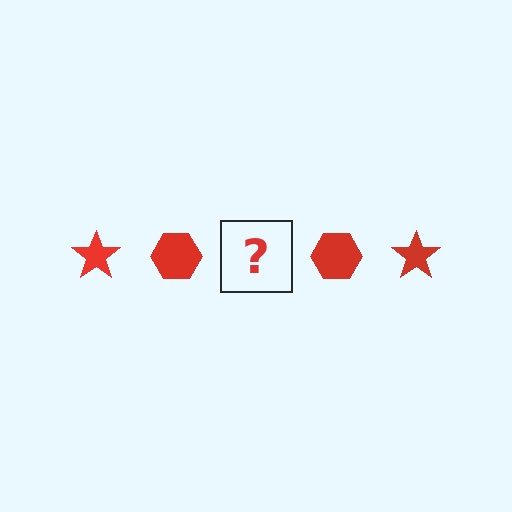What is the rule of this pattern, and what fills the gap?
The rule is that the pattern cycles through star, hexagon shapes in red. The gap should be filled with a red star.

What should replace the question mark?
The question mark should be replaced with a red star.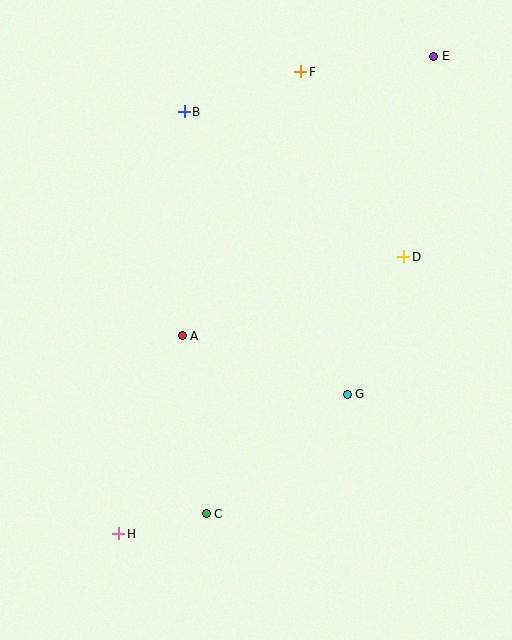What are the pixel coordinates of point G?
Point G is at (347, 394).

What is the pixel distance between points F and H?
The distance between F and H is 496 pixels.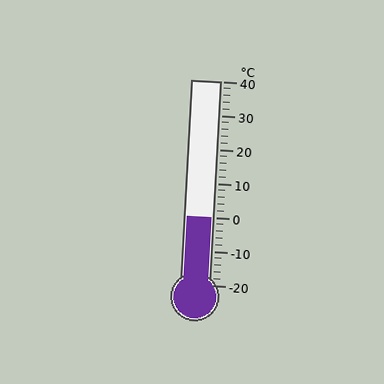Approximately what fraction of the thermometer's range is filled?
The thermometer is filled to approximately 35% of its range.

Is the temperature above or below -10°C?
The temperature is above -10°C.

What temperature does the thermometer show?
The thermometer shows approximately 0°C.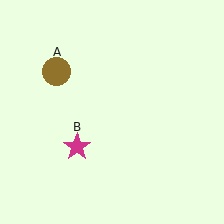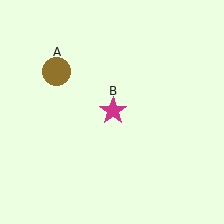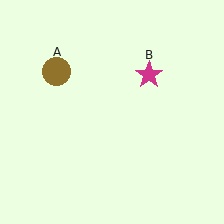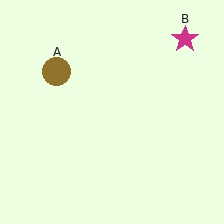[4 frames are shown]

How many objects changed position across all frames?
1 object changed position: magenta star (object B).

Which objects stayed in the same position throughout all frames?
Brown circle (object A) remained stationary.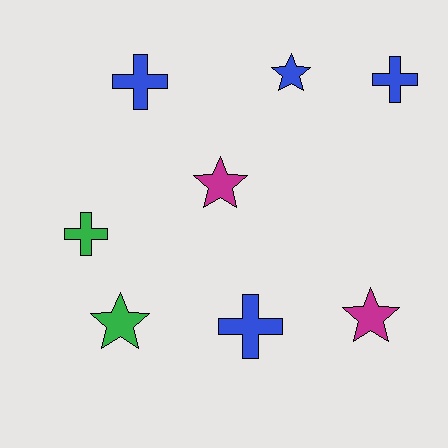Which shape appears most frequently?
Cross, with 4 objects.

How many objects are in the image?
There are 8 objects.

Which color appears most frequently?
Blue, with 4 objects.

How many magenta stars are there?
There are 2 magenta stars.